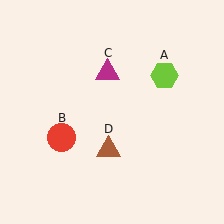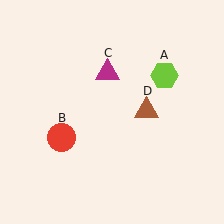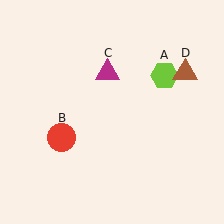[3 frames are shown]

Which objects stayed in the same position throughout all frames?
Lime hexagon (object A) and red circle (object B) and magenta triangle (object C) remained stationary.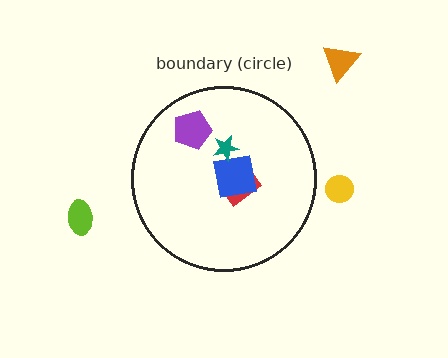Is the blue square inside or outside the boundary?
Inside.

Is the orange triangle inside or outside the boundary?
Outside.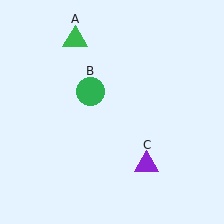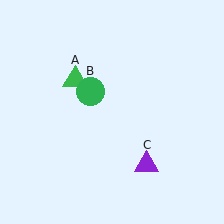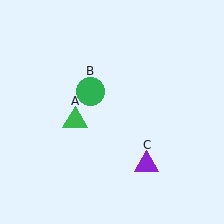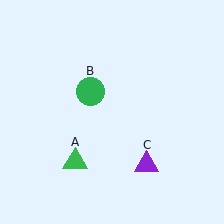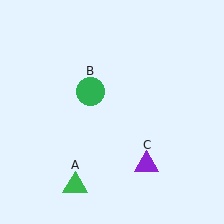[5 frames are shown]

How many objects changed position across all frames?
1 object changed position: green triangle (object A).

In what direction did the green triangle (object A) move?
The green triangle (object A) moved down.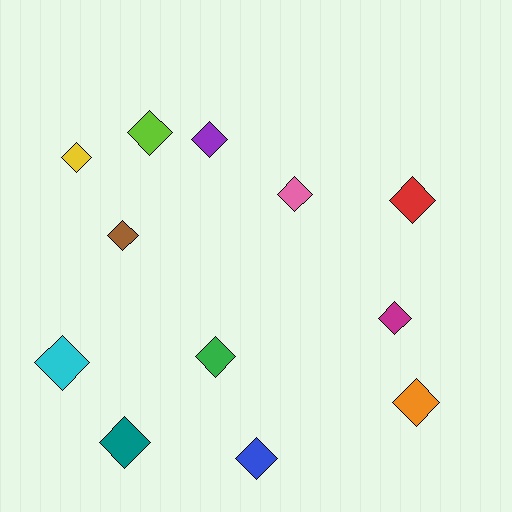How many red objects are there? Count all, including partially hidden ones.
There is 1 red object.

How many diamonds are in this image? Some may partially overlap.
There are 12 diamonds.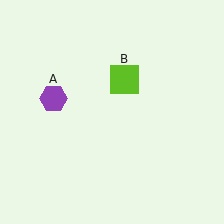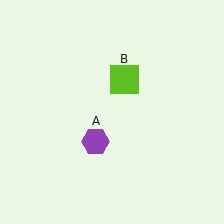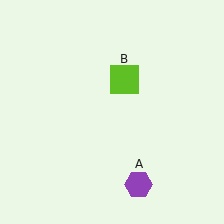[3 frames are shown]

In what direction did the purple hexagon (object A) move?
The purple hexagon (object A) moved down and to the right.